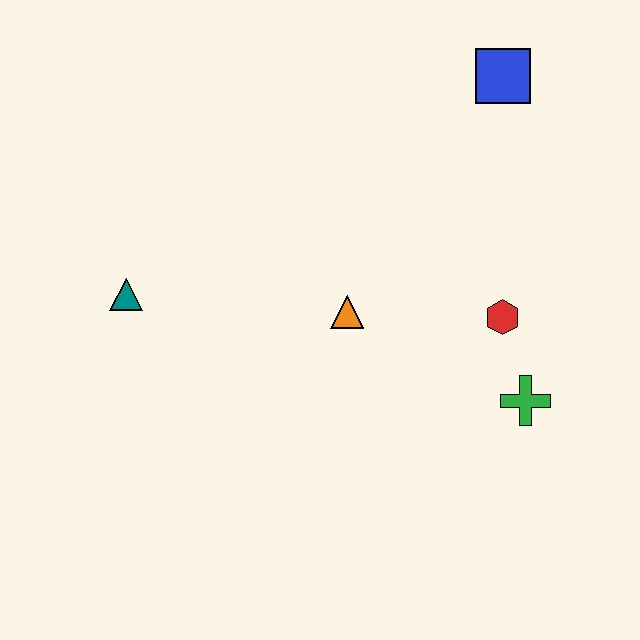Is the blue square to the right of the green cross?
No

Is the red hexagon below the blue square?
Yes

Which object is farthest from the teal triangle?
The blue square is farthest from the teal triangle.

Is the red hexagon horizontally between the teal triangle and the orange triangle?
No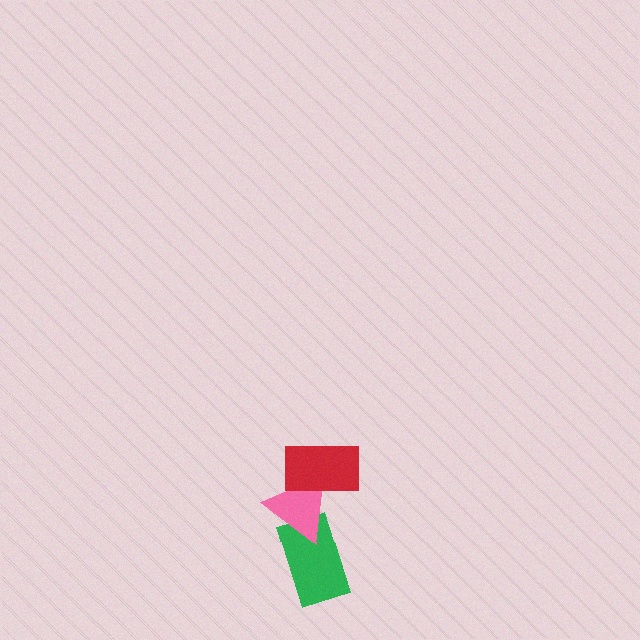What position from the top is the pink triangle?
The pink triangle is 2nd from the top.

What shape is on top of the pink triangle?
The red rectangle is on top of the pink triangle.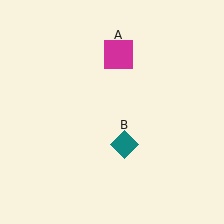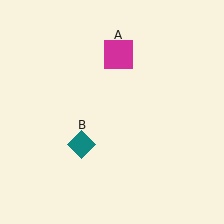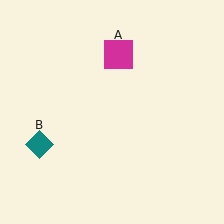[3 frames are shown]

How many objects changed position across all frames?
1 object changed position: teal diamond (object B).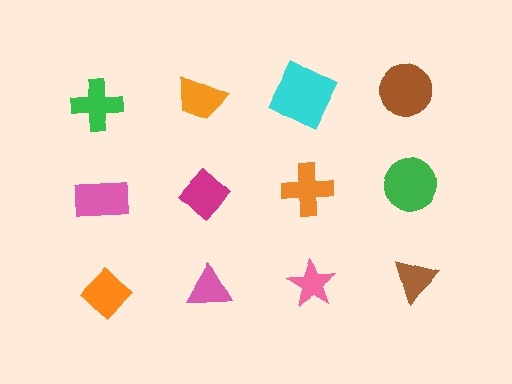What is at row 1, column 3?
A cyan square.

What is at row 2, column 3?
An orange cross.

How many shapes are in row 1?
4 shapes.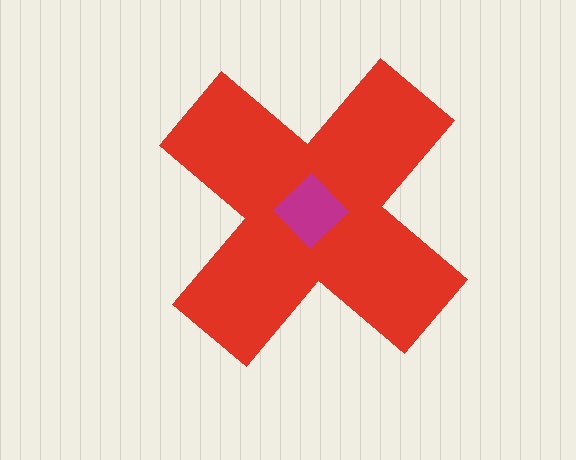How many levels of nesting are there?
2.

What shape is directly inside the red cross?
The magenta diamond.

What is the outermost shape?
The red cross.